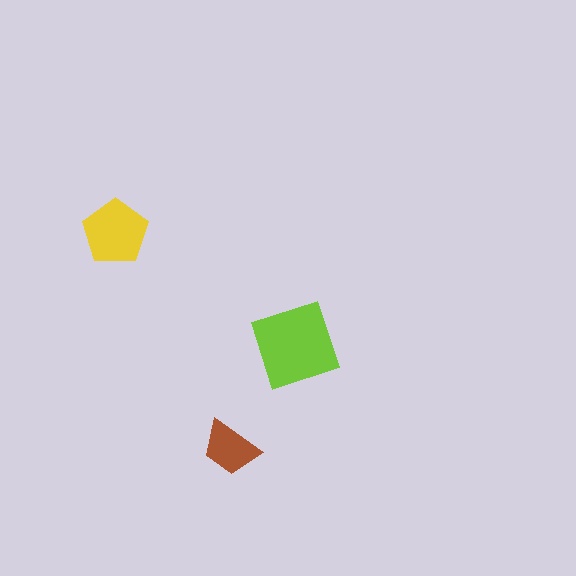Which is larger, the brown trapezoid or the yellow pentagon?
The yellow pentagon.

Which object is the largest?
The lime diamond.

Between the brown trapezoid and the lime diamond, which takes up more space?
The lime diamond.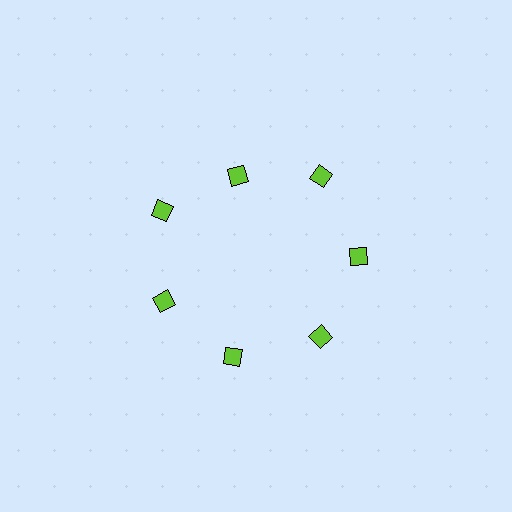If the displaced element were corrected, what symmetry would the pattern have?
It would have 7-fold rotational symmetry — the pattern would map onto itself every 51 degrees.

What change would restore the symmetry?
The symmetry would be restored by moving it outward, back onto the ring so that all 7 diamonds sit at equal angles and equal distance from the center.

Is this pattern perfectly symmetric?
No. The 7 lime diamonds are arranged in a ring, but one element near the 12 o'clock position is pulled inward toward the center, breaking the 7-fold rotational symmetry.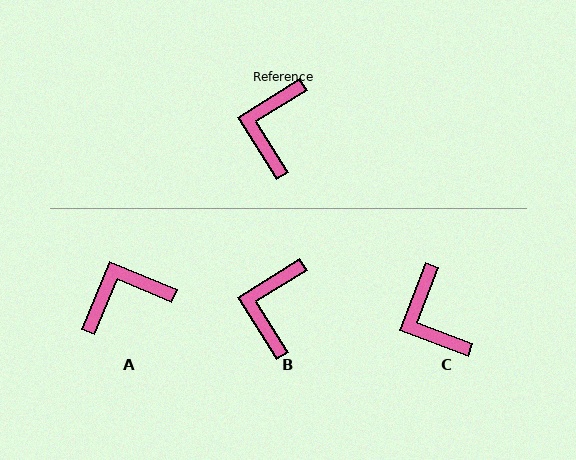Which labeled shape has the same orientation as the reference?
B.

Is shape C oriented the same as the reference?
No, it is off by about 38 degrees.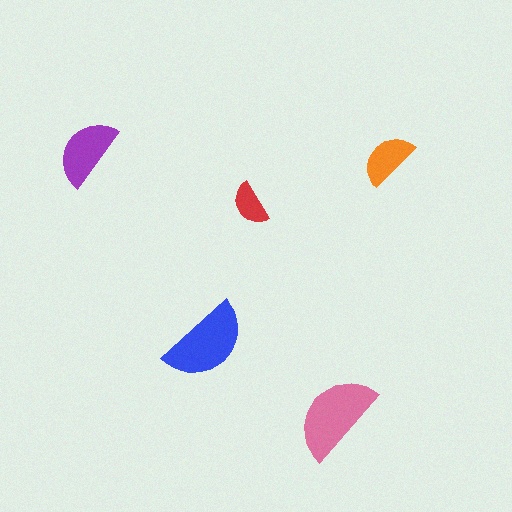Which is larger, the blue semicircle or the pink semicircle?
The pink one.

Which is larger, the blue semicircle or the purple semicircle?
The blue one.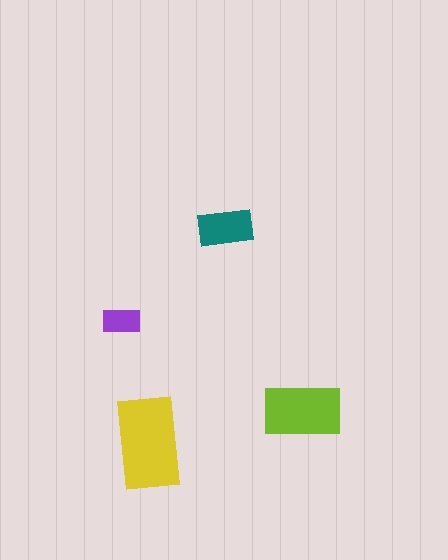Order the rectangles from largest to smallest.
the yellow one, the lime one, the teal one, the purple one.